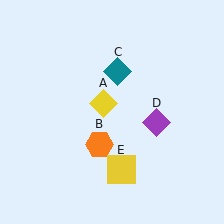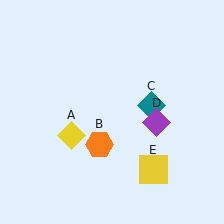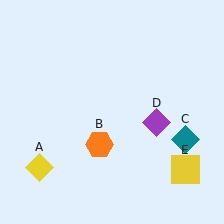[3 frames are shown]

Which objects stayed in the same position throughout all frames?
Orange hexagon (object B) and purple diamond (object D) remained stationary.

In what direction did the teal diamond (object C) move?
The teal diamond (object C) moved down and to the right.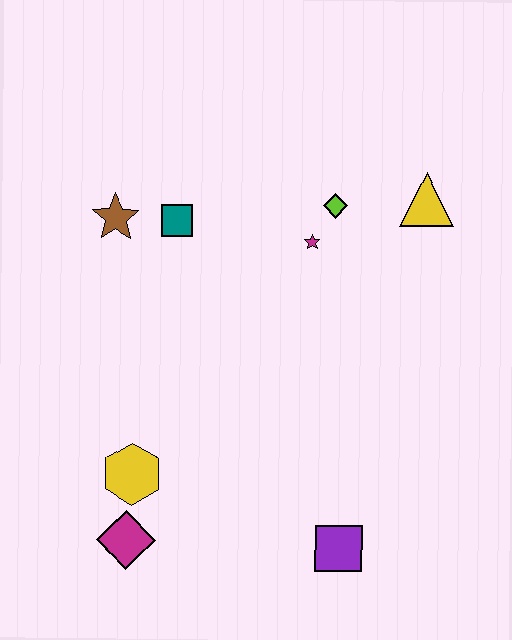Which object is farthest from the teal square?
The purple square is farthest from the teal square.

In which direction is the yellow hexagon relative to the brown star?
The yellow hexagon is below the brown star.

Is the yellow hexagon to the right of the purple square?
No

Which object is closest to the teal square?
The brown star is closest to the teal square.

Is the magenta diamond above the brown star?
No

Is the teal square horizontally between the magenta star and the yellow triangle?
No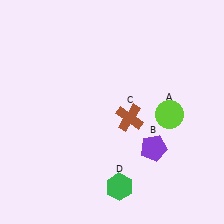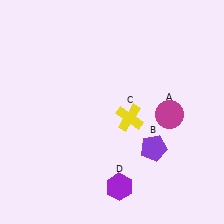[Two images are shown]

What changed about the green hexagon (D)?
In Image 1, D is green. In Image 2, it changed to purple.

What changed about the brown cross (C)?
In Image 1, C is brown. In Image 2, it changed to yellow.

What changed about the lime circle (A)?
In Image 1, A is lime. In Image 2, it changed to magenta.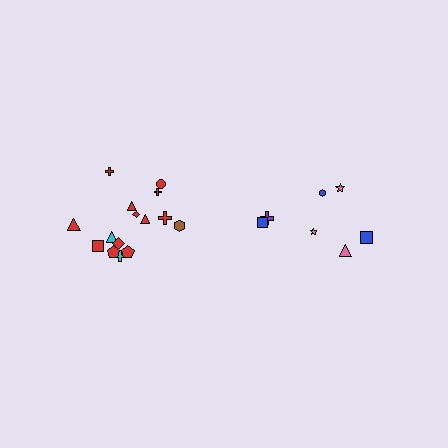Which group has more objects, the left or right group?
The left group.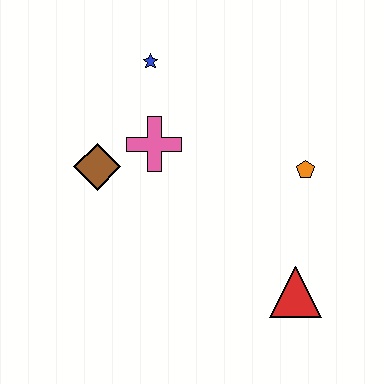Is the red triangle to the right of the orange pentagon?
No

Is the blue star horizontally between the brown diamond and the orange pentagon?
Yes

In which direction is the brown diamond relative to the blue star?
The brown diamond is below the blue star.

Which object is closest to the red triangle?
The orange pentagon is closest to the red triangle.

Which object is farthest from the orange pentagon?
The brown diamond is farthest from the orange pentagon.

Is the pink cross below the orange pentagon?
No